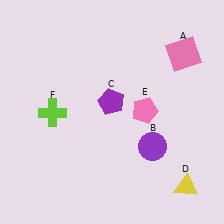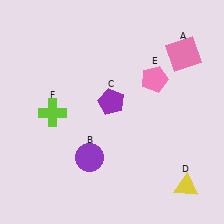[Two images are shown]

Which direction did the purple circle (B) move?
The purple circle (B) moved left.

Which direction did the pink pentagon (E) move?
The pink pentagon (E) moved up.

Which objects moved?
The objects that moved are: the purple circle (B), the pink pentagon (E).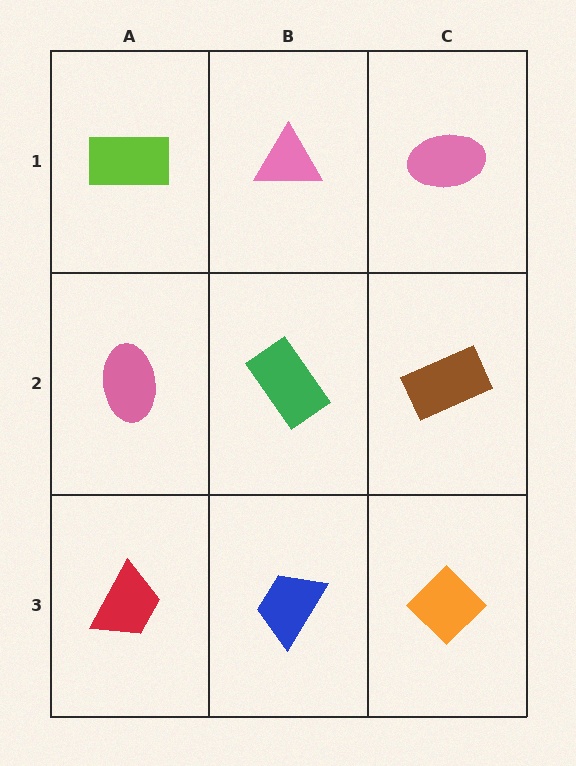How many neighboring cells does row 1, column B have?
3.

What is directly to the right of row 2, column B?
A brown rectangle.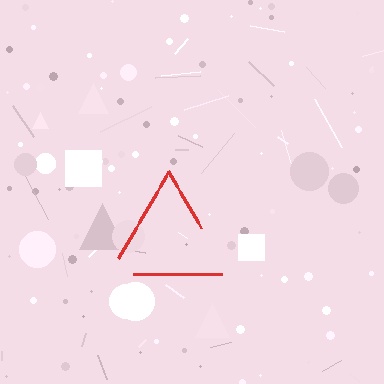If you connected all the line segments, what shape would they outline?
They would outline a triangle.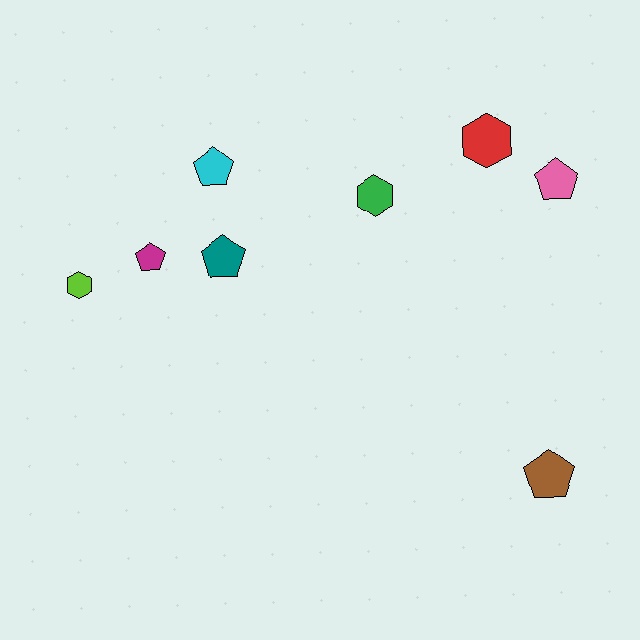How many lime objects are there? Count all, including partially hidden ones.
There is 1 lime object.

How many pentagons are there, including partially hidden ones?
There are 5 pentagons.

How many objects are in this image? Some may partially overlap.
There are 8 objects.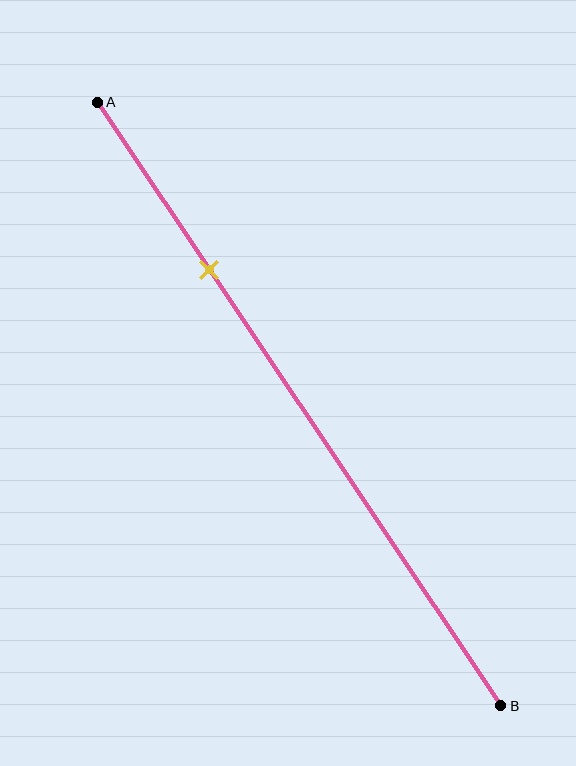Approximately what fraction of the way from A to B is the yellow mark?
The yellow mark is approximately 30% of the way from A to B.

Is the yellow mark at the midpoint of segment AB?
No, the mark is at about 30% from A, not at the 50% midpoint.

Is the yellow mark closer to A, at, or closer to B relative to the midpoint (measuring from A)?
The yellow mark is closer to point A than the midpoint of segment AB.